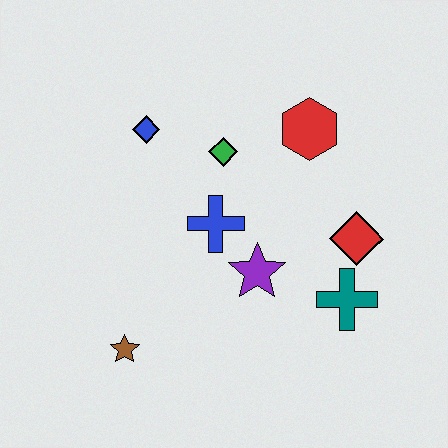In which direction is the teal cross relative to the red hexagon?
The teal cross is below the red hexagon.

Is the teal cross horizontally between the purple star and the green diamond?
No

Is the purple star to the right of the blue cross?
Yes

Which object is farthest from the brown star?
The red hexagon is farthest from the brown star.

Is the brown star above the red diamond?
No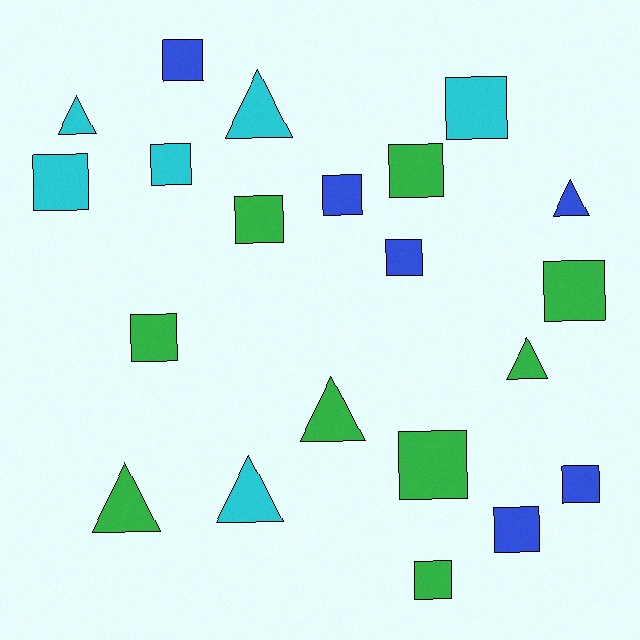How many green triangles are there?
There are 3 green triangles.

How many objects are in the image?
There are 21 objects.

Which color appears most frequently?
Green, with 9 objects.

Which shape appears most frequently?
Square, with 14 objects.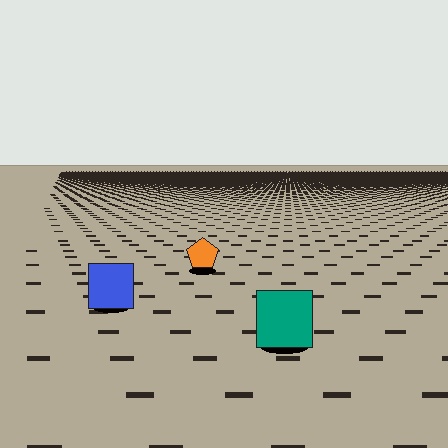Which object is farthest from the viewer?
The orange pentagon is farthest from the viewer. It appears smaller and the ground texture around it is denser.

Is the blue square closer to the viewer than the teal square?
No. The teal square is closer — you can tell from the texture gradient: the ground texture is coarser near it.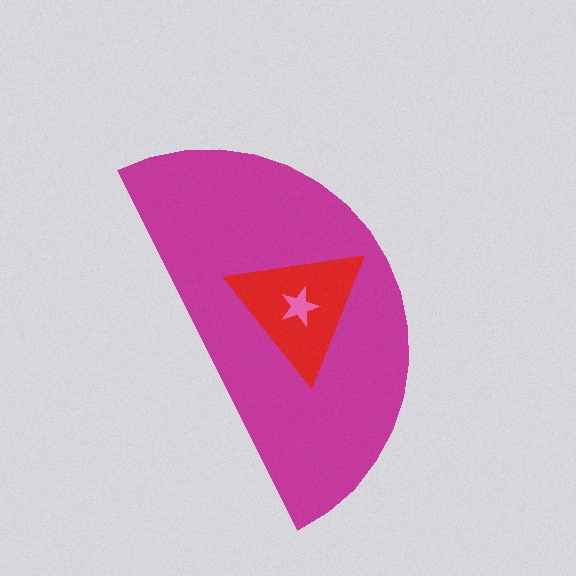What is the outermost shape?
The magenta semicircle.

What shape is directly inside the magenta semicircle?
The red triangle.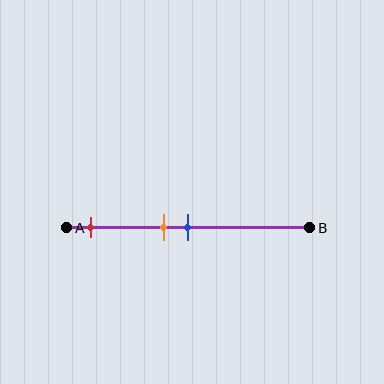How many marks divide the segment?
There are 3 marks dividing the segment.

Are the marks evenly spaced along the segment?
No, the marks are not evenly spaced.